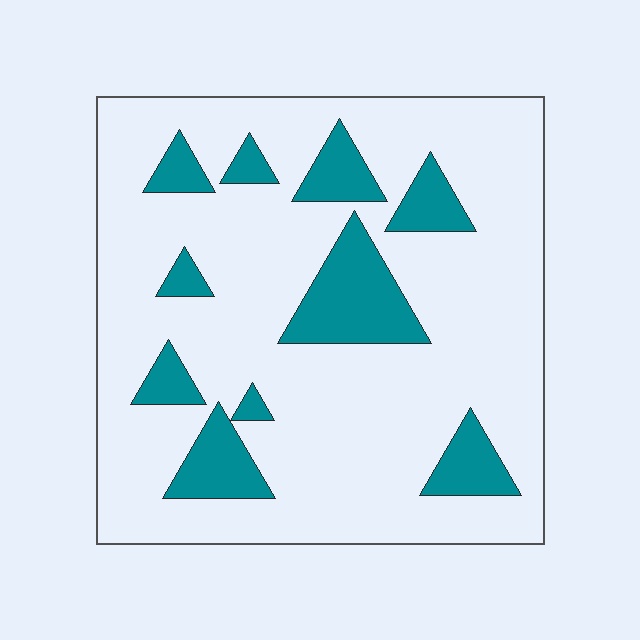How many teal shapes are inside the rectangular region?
10.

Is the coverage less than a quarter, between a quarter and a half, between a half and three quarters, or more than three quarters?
Less than a quarter.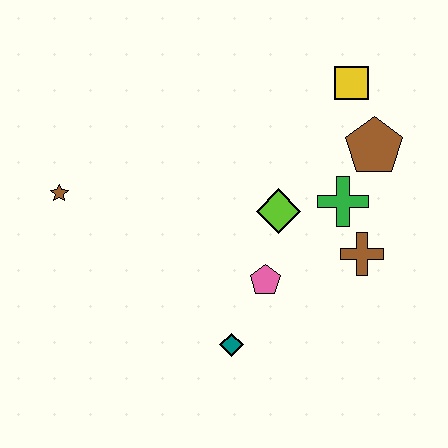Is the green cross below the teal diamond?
No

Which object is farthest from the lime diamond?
The brown star is farthest from the lime diamond.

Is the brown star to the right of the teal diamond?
No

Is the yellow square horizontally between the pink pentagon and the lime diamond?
No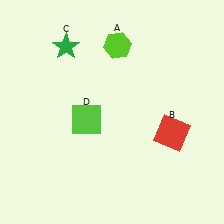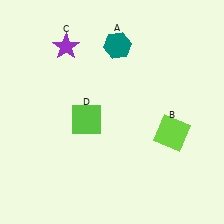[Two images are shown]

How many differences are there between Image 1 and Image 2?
There are 3 differences between the two images.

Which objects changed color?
A changed from lime to teal. B changed from red to lime. C changed from green to purple.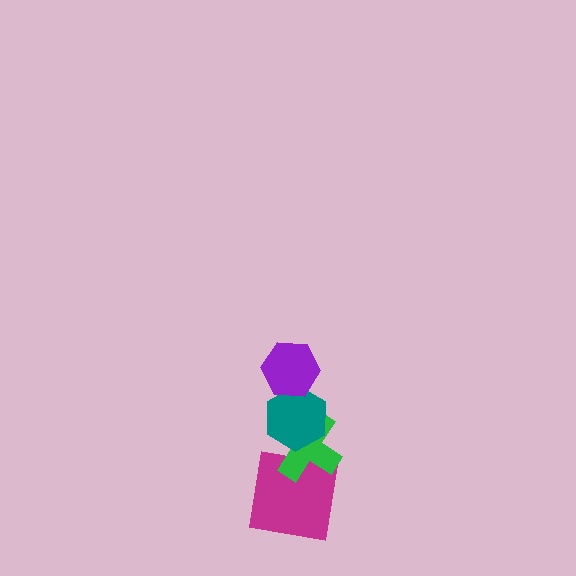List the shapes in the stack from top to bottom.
From top to bottom: the purple hexagon, the teal hexagon, the green cross, the magenta square.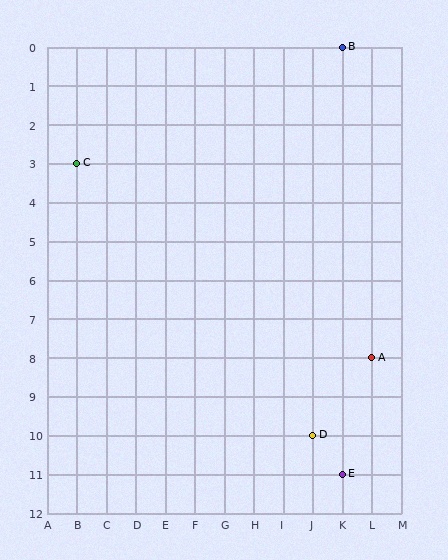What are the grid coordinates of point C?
Point C is at grid coordinates (B, 3).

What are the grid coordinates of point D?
Point D is at grid coordinates (J, 10).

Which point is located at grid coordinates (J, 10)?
Point D is at (J, 10).